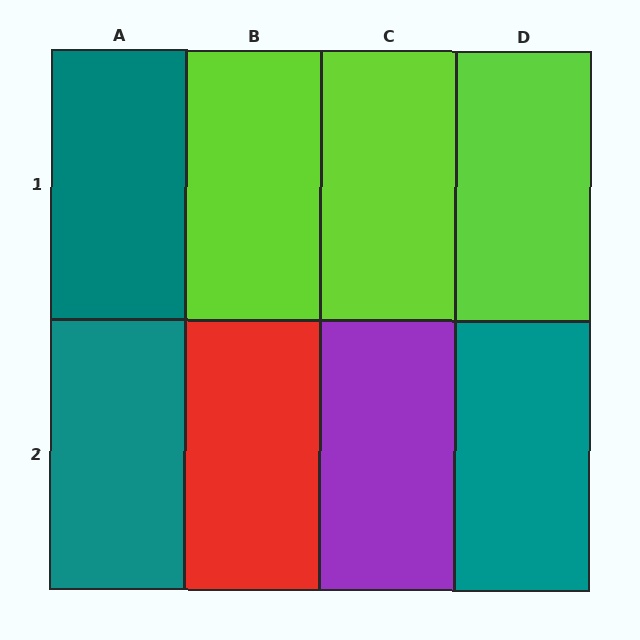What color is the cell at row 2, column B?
Red.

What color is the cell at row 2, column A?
Teal.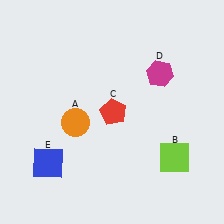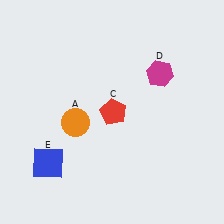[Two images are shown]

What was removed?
The lime square (B) was removed in Image 2.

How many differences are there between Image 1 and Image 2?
There is 1 difference between the two images.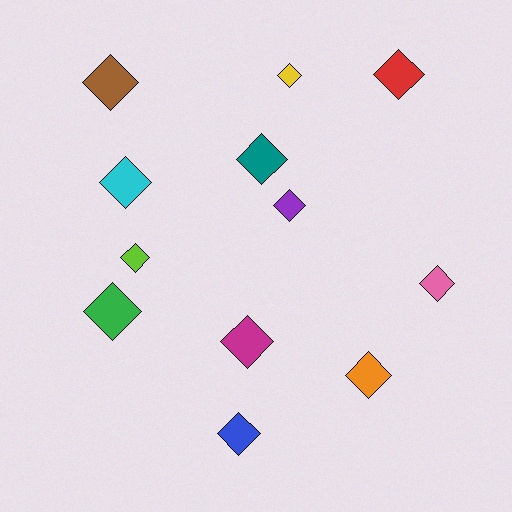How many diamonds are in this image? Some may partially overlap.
There are 12 diamonds.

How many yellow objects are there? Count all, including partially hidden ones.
There is 1 yellow object.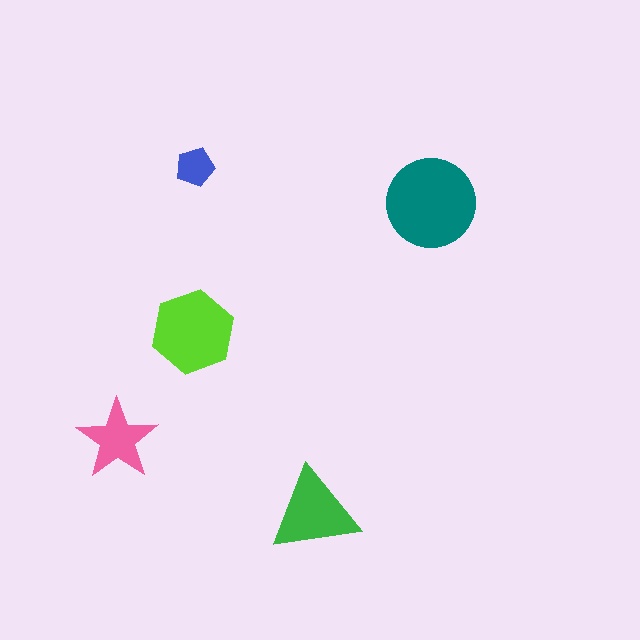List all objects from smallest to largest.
The blue pentagon, the pink star, the green triangle, the lime hexagon, the teal circle.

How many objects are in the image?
There are 5 objects in the image.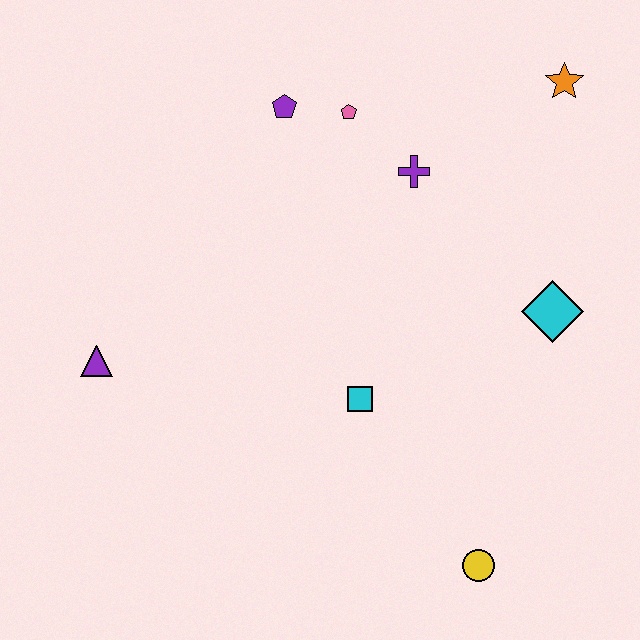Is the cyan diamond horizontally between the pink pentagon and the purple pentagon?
No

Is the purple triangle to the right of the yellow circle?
No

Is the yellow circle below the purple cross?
Yes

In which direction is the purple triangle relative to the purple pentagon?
The purple triangle is below the purple pentagon.